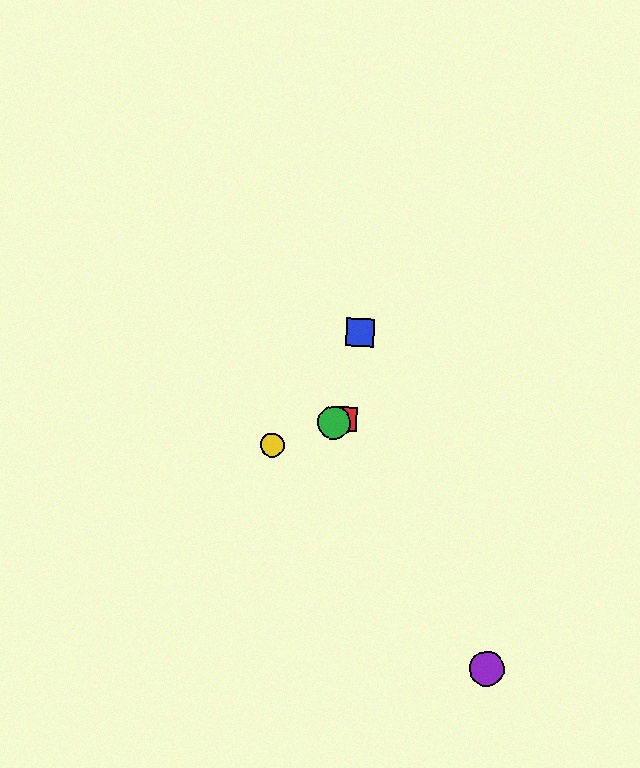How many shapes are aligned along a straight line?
3 shapes (the red square, the green circle, the yellow circle) are aligned along a straight line.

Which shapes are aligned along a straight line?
The red square, the green circle, the yellow circle are aligned along a straight line.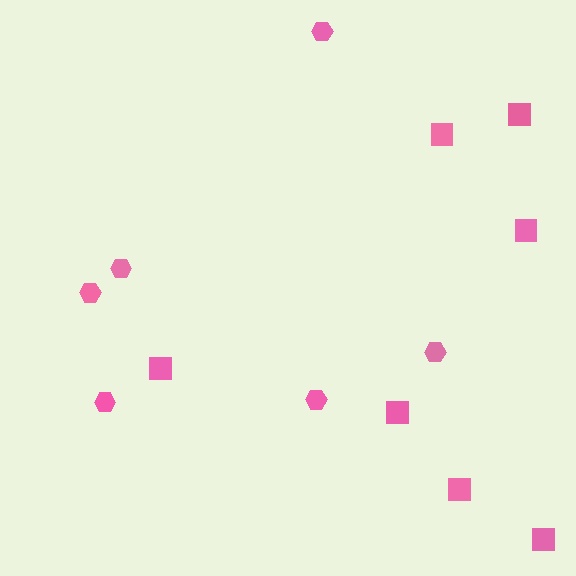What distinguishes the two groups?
There are 2 groups: one group of hexagons (6) and one group of squares (7).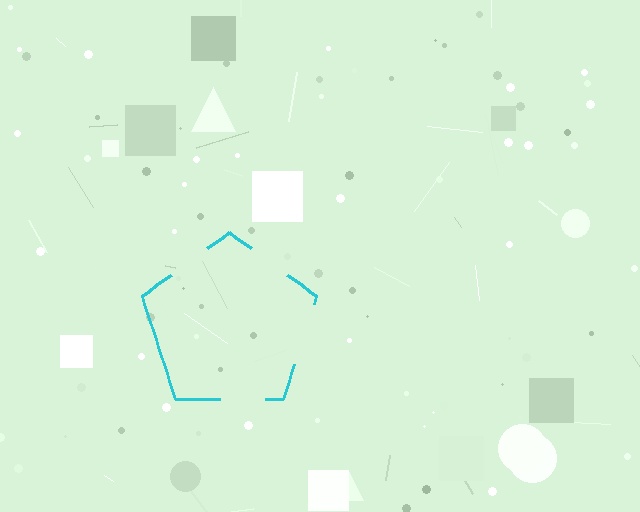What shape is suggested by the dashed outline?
The dashed outline suggests a pentagon.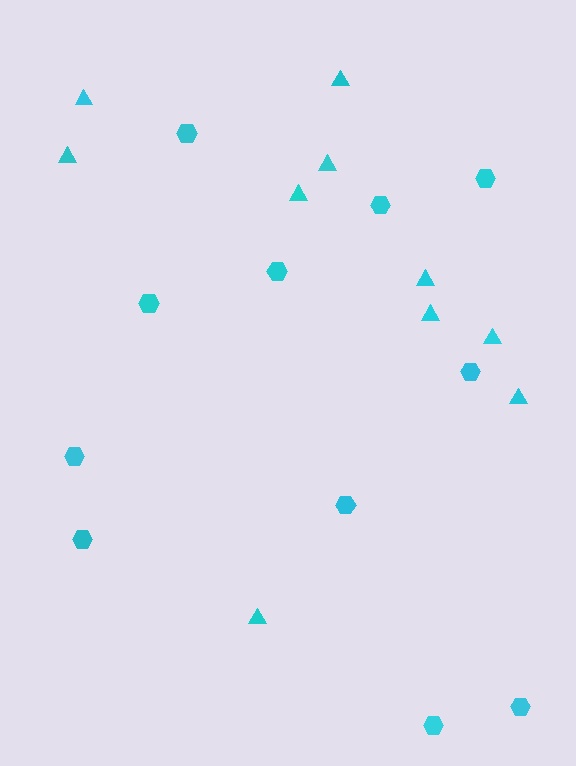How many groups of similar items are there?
There are 2 groups: one group of hexagons (11) and one group of triangles (10).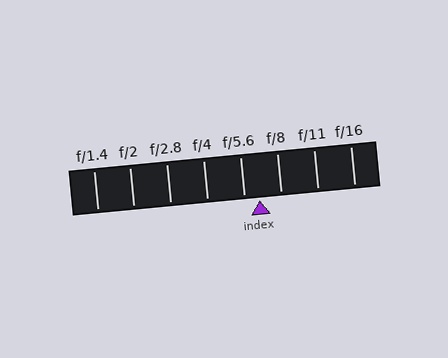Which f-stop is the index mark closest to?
The index mark is closest to f/5.6.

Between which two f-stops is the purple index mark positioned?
The index mark is between f/5.6 and f/8.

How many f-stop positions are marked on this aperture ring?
There are 8 f-stop positions marked.